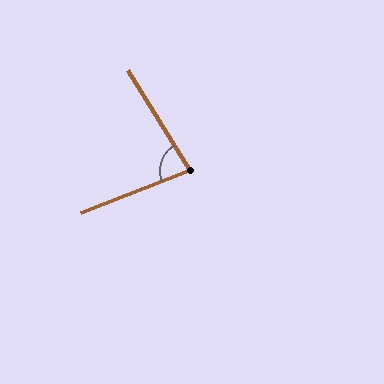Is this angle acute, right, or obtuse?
It is acute.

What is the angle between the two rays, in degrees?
Approximately 80 degrees.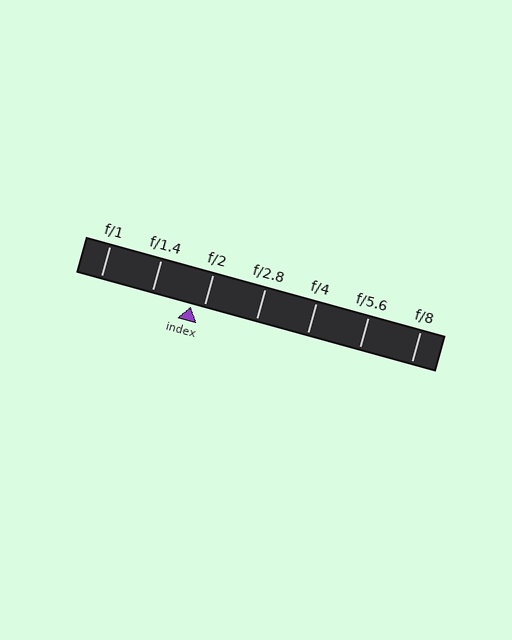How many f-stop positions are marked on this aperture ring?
There are 7 f-stop positions marked.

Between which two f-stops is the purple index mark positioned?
The index mark is between f/1.4 and f/2.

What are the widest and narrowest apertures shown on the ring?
The widest aperture shown is f/1 and the narrowest is f/8.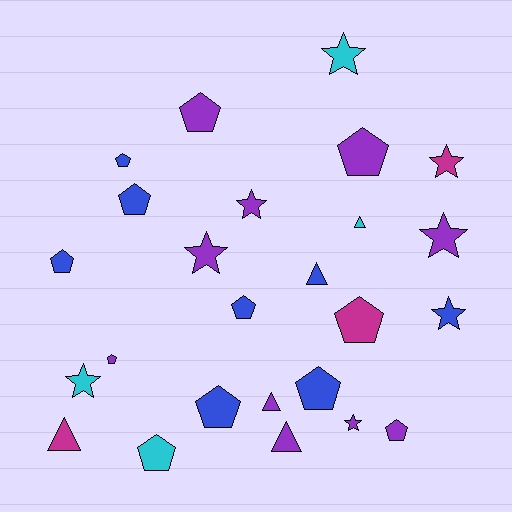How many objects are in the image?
There are 25 objects.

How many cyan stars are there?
There are 2 cyan stars.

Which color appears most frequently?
Purple, with 10 objects.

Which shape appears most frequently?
Pentagon, with 12 objects.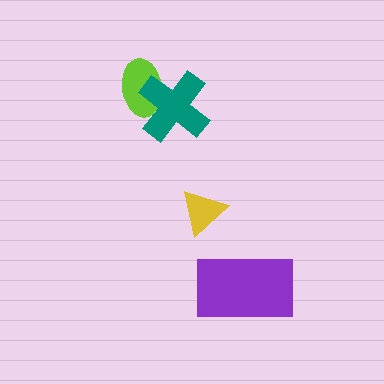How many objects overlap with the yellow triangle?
0 objects overlap with the yellow triangle.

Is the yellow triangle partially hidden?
No, no other shape covers it.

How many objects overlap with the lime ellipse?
1 object overlaps with the lime ellipse.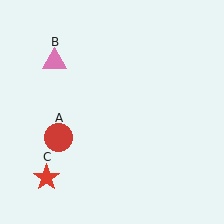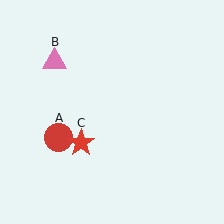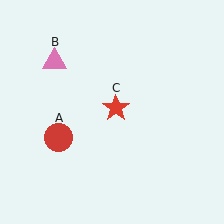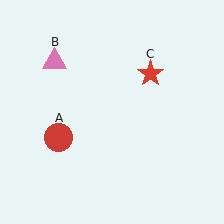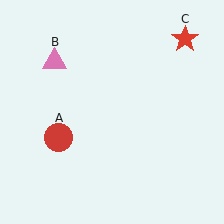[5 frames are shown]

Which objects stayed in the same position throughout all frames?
Red circle (object A) and pink triangle (object B) remained stationary.